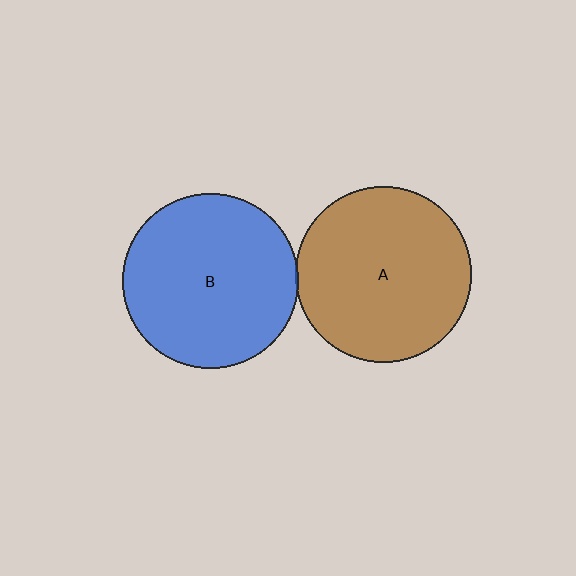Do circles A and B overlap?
Yes.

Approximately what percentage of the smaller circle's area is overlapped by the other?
Approximately 5%.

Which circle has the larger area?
Circle A (brown).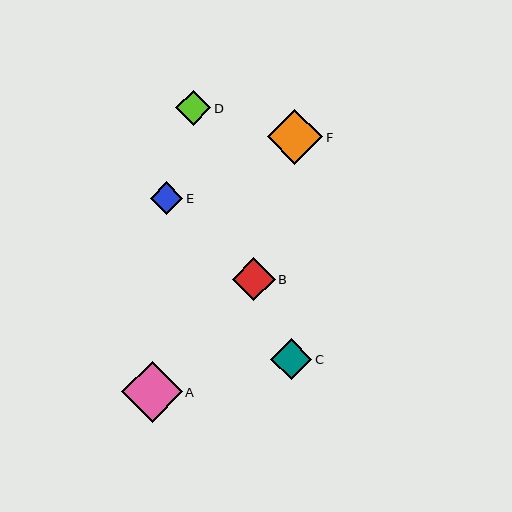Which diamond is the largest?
Diamond A is the largest with a size of approximately 60 pixels.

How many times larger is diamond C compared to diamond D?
Diamond C is approximately 1.2 times the size of diamond D.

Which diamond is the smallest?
Diamond E is the smallest with a size of approximately 32 pixels.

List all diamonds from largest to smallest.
From largest to smallest: A, F, B, C, D, E.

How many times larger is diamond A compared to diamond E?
Diamond A is approximately 1.9 times the size of diamond E.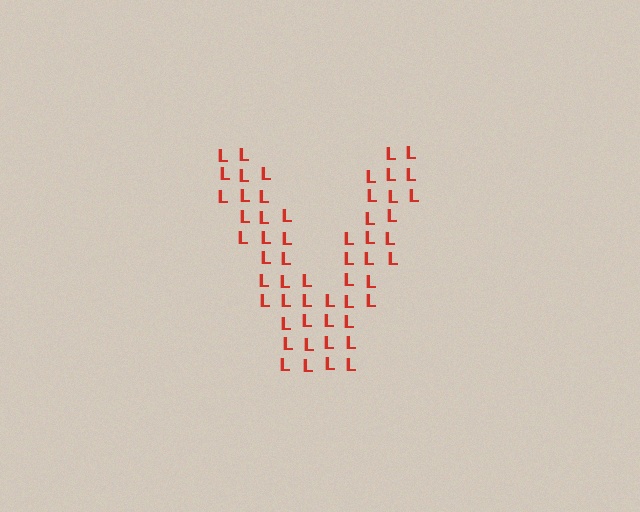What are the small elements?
The small elements are letter L's.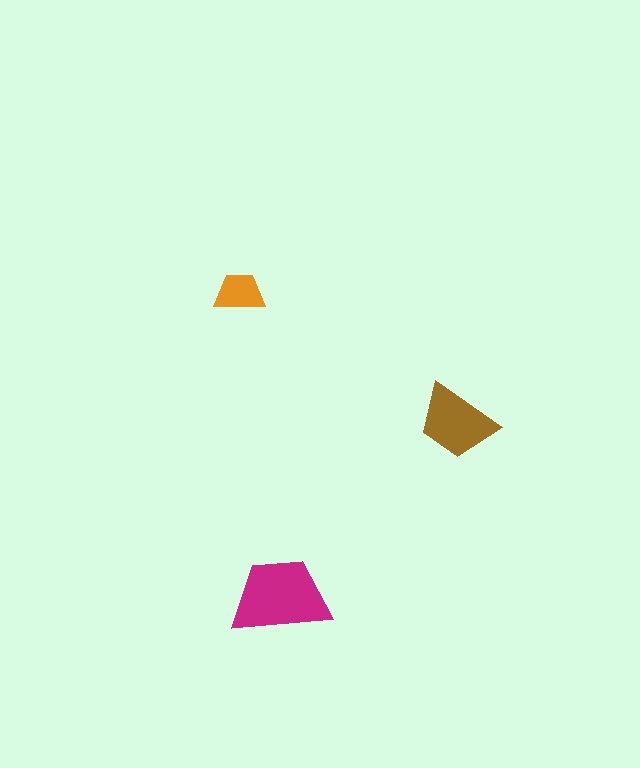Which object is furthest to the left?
The orange trapezoid is leftmost.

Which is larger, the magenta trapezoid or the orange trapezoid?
The magenta one.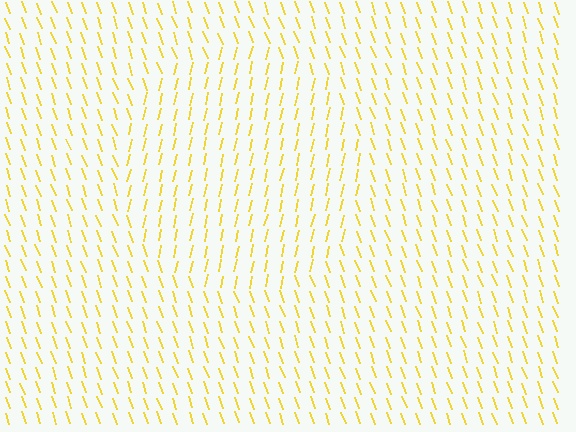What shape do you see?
I see a circle.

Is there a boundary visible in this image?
Yes, there is a texture boundary formed by a change in line orientation.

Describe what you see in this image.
The image is filled with small yellow line segments. A circle region in the image has lines oriented differently from the surrounding lines, creating a visible texture boundary.